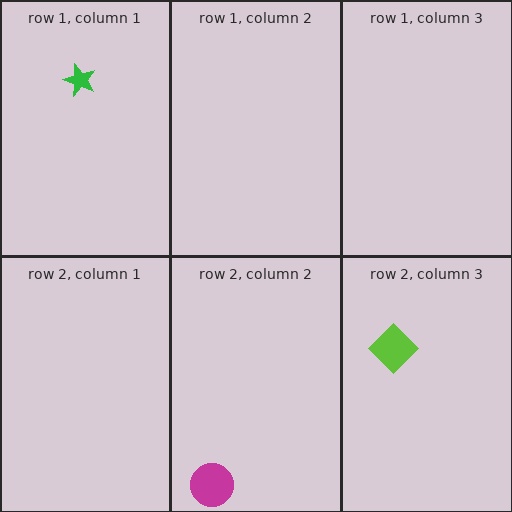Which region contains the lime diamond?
The row 2, column 3 region.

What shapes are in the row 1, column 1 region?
The green star.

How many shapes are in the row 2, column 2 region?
1.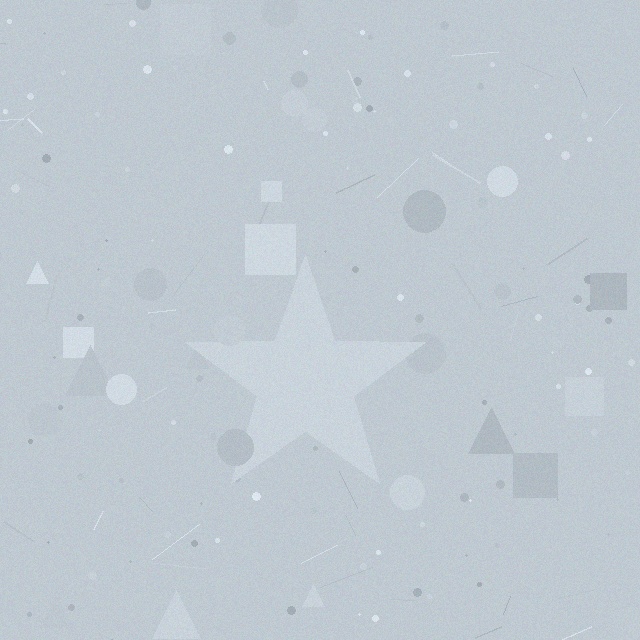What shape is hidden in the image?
A star is hidden in the image.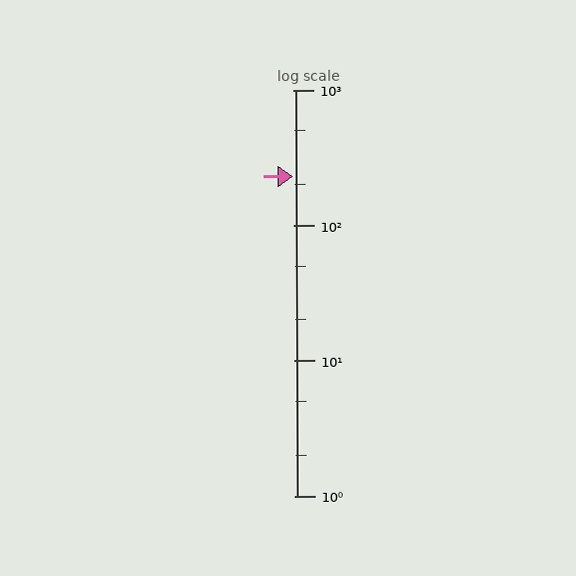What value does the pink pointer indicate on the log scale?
The pointer indicates approximately 230.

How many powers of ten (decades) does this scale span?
The scale spans 3 decades, from 1 to 1000.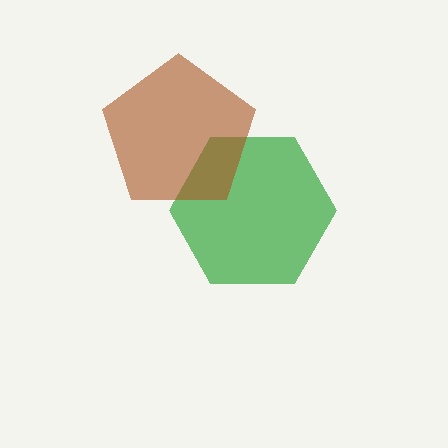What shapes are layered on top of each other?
The layered shapes are: a green hexagon, a brown pentagon.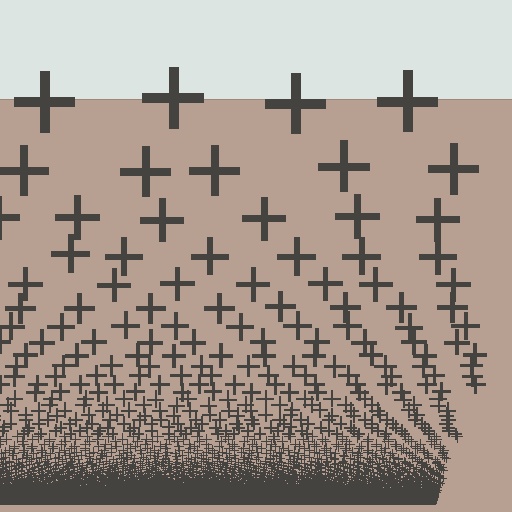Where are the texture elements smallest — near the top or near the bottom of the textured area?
Near the bottom.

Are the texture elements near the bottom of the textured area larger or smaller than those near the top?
Smaller. The gradient is inverted — elements near the bottom are smaller and denser.